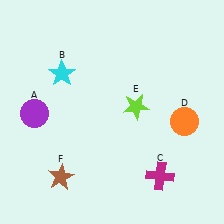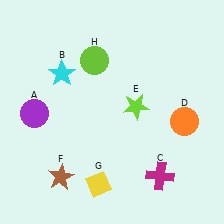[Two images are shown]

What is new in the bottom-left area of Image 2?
A yellow diamond (G) was added in the bottom-left area of Image 2.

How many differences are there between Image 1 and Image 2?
There are 2 differences between the two images.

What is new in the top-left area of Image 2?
A lime circle (H) was added in the top-left area of Image 2.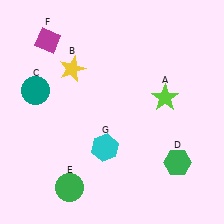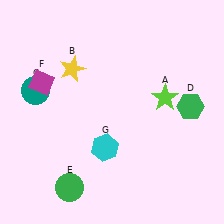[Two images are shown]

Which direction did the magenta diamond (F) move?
The magenta diamond (F) moved down.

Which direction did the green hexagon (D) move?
The green hexagon (D) moved up.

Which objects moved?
The objects that moved are: the green hexagon (D), the magenta diamond (F).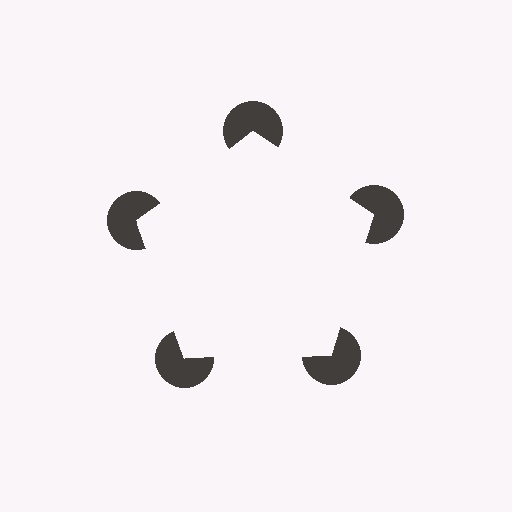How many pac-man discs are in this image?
There are 5 — one at each vertex of the illusory pentagon.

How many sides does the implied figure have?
5 sides.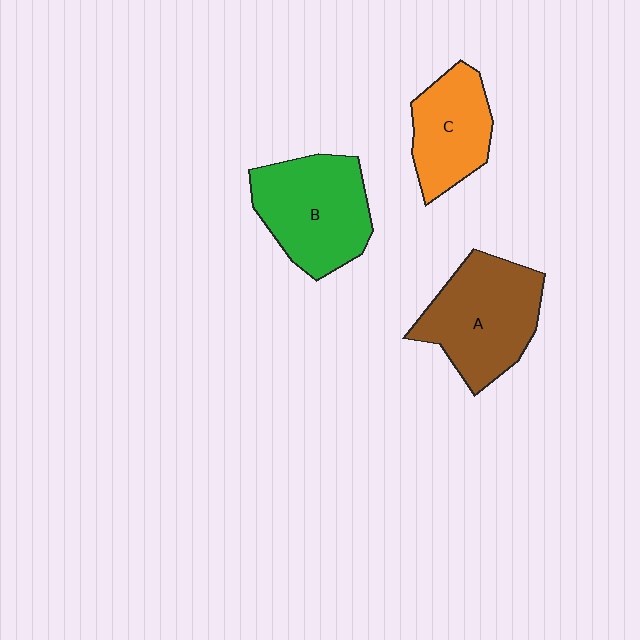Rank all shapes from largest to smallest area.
From largest to smallest: A (brown), B (green), C (orange).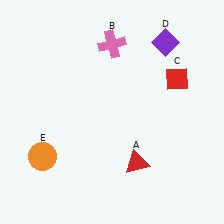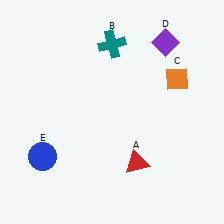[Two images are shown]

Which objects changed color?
B changed from pink to teal. C changed from red to orange. E changed from orange to blue.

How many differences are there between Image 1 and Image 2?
There are 3 differences between the two images.